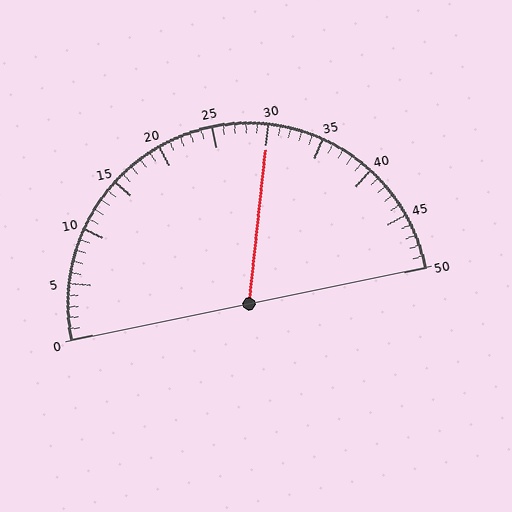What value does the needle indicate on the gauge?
The needle indicates approximately 30.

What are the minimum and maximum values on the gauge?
The gauge ranges from 0 to 50.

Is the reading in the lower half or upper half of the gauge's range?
The reading is in the upper half of the range (0 to 50).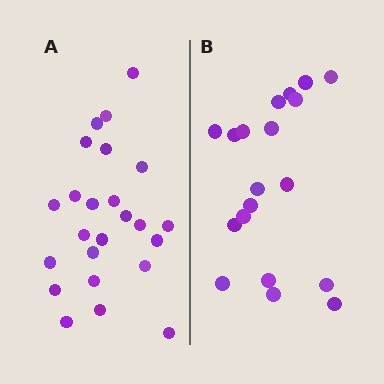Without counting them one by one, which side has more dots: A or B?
Region A (the left region) has more dots.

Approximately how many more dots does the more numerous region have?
Region A has about 5 more dots than region B.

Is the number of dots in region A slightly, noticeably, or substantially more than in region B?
Region A has noticeably more, but not dramatically so. The ratio is roughly 1.3 to 1.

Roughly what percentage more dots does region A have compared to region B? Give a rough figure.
About 25% more.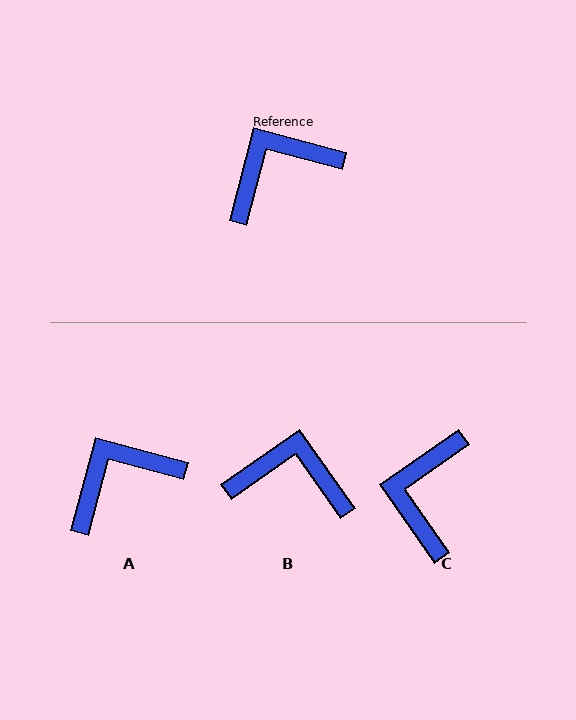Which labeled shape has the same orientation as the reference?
A.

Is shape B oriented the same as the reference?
No, it is off by about 40 degrees.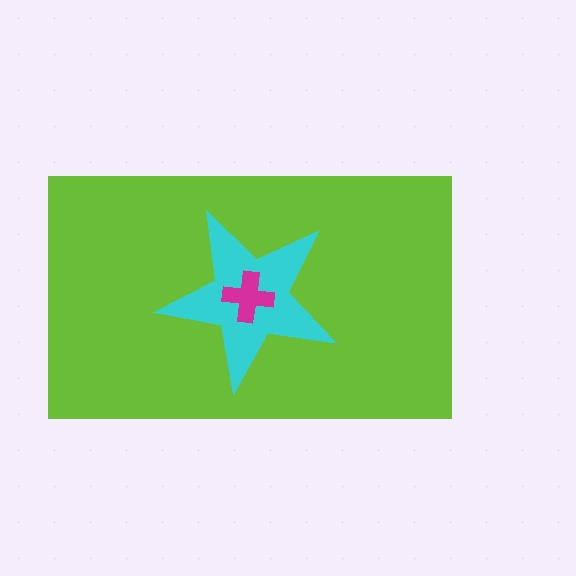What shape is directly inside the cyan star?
The magenta cross.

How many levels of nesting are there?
3.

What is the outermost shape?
The lime rectangle.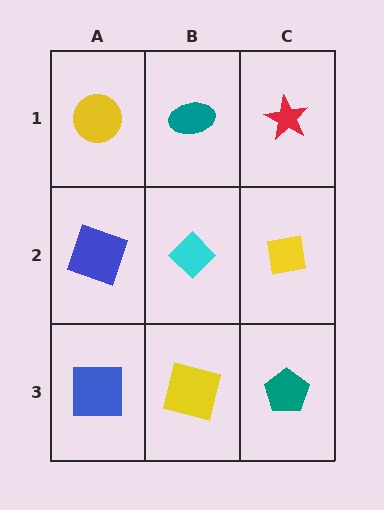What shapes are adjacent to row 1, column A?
A blue square (row 2, column A), a teal ellipse (row 1, column B).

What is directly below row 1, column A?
A blue square.